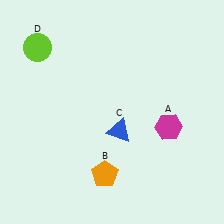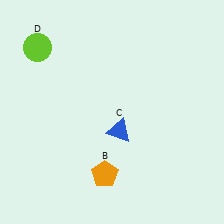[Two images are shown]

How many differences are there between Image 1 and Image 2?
There is 1 difference between the two images.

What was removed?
The magenta hexagon (A) was removed in Image 2.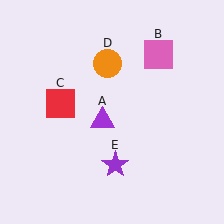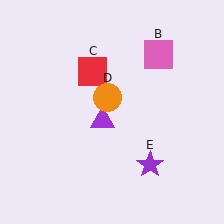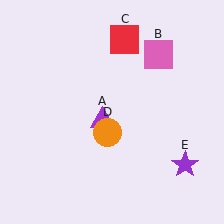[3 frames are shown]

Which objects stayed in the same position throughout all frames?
Purple triangle (object A) and pink square (object B) remained stationary.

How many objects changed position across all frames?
3 objects changed position: red square (object C), orange circle (object D), purple star (object E).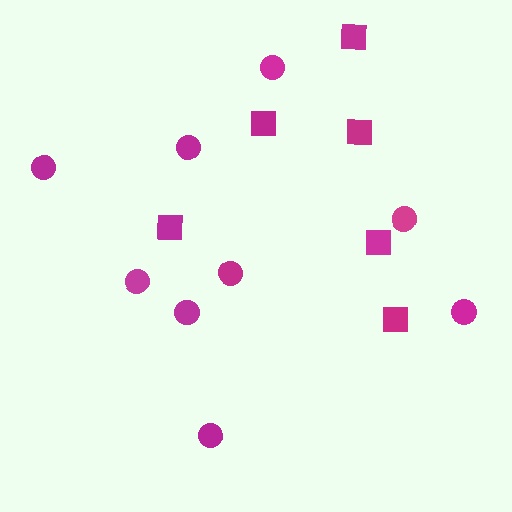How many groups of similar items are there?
There are 2 groups: one group of squares (6) and one group of circles (9).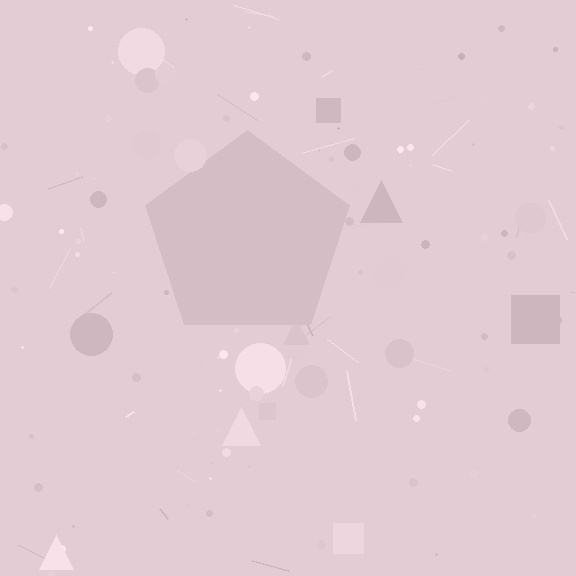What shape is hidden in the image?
A pentagon is hidden in the image.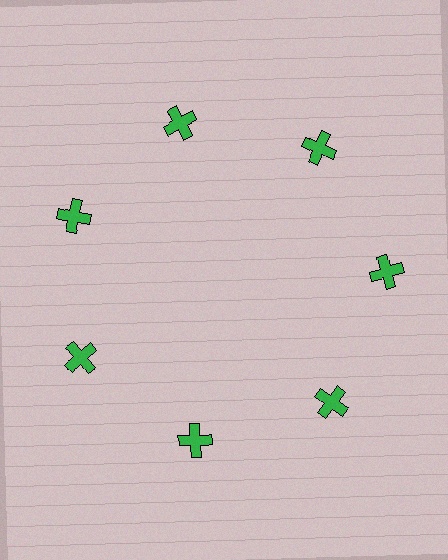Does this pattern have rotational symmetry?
Yes, this pattern has 7-fold rotational symmetry. It looks the same after rotating 51 degrees around the center.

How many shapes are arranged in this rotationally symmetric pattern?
There are 7 shapes, arranged in 7 groups of 1.